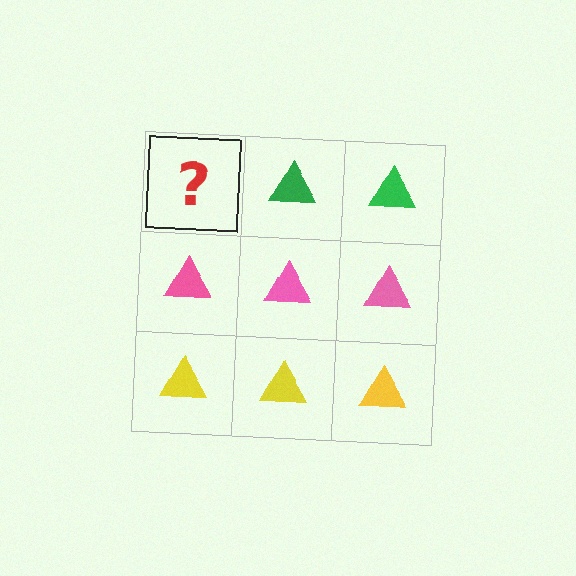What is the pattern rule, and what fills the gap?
The rule is that each row has a consistent color. The gap should be filled with a green triangle.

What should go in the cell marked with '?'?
The missing cell should contain a green triangle.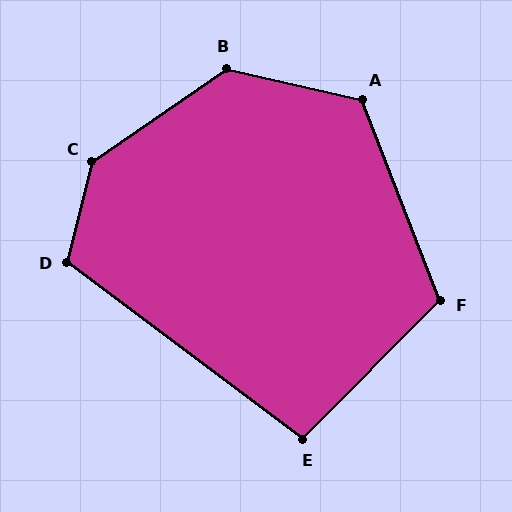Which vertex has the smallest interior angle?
E, at approximately 98 degrees.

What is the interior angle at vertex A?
Approximately 124 degrees (obtuse).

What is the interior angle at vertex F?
Approximately 114 degrees (obtuse).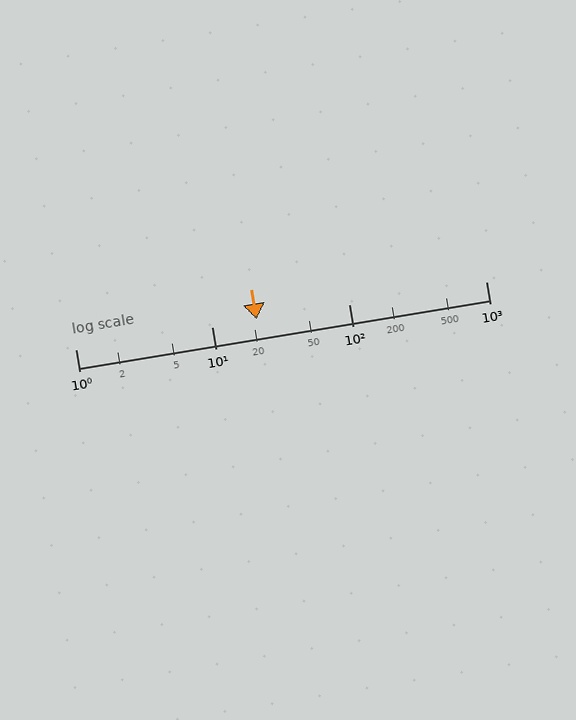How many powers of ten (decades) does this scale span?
The scale spans 3 decades, from 1 to 1000.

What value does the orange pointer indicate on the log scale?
The pointer indicates approximately 21.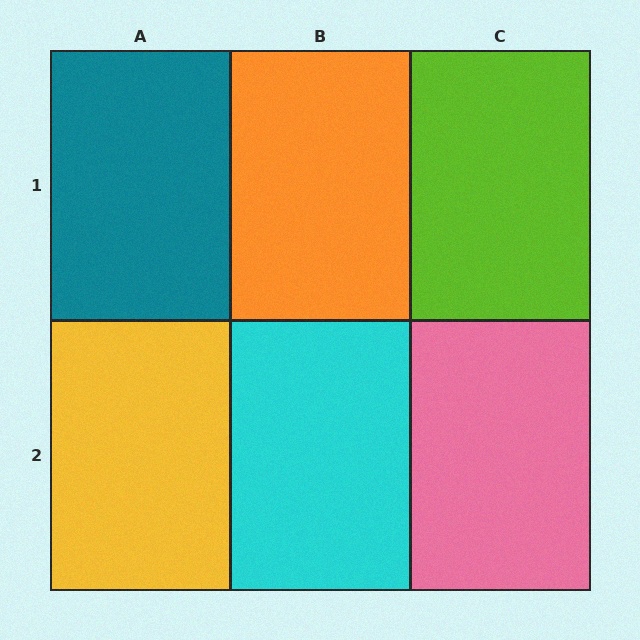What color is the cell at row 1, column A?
Teal.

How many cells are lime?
1 cell is lime.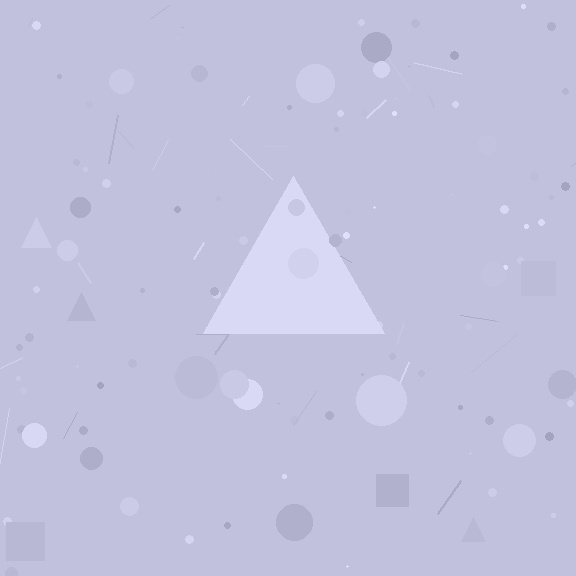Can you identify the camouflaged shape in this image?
The camouflaged shape is a triangle.